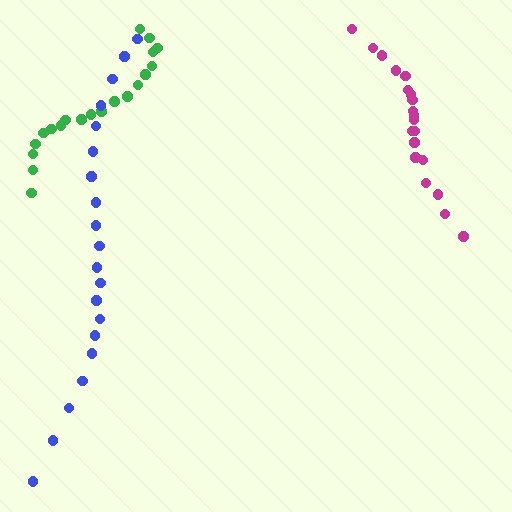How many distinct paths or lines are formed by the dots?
There are 3 distinct paths.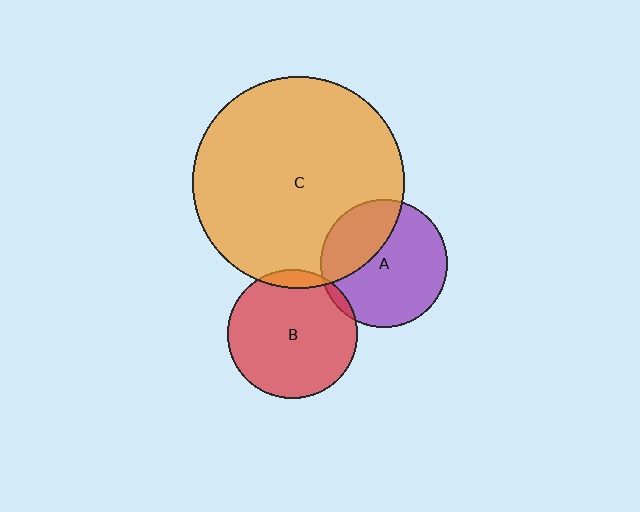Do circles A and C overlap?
Yes.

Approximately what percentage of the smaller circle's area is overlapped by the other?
Approximately 35%.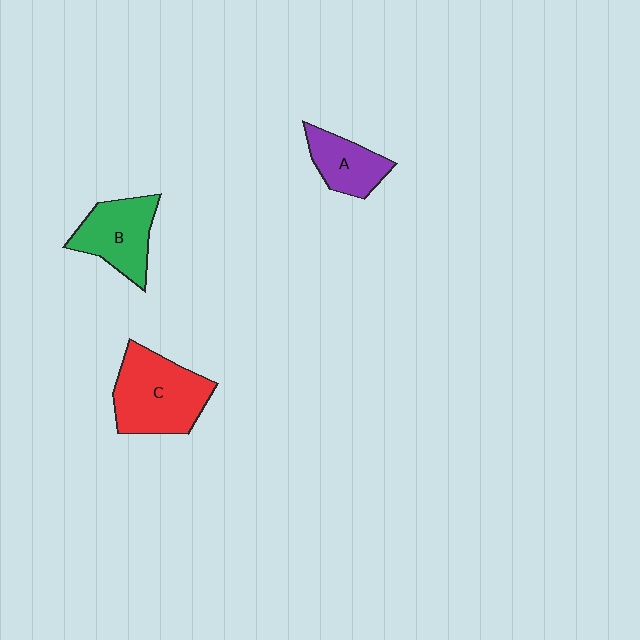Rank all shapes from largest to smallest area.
From largest to smallest: C (red), B (green), A (purple).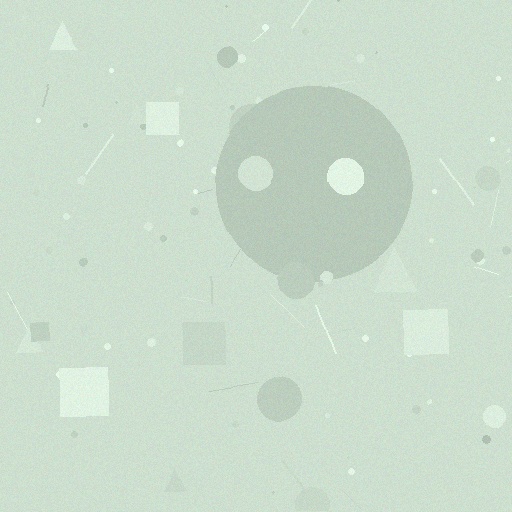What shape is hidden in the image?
A circle is hidden in the image.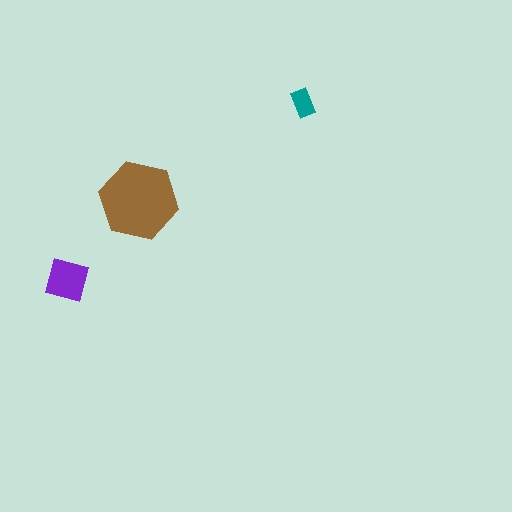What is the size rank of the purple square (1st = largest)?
2nd.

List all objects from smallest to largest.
The teal rectangle, the purple square, the brown hexagon.